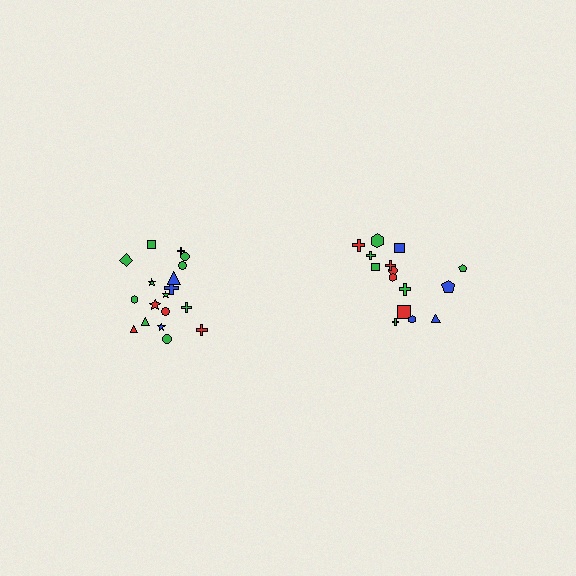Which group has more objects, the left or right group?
The left group.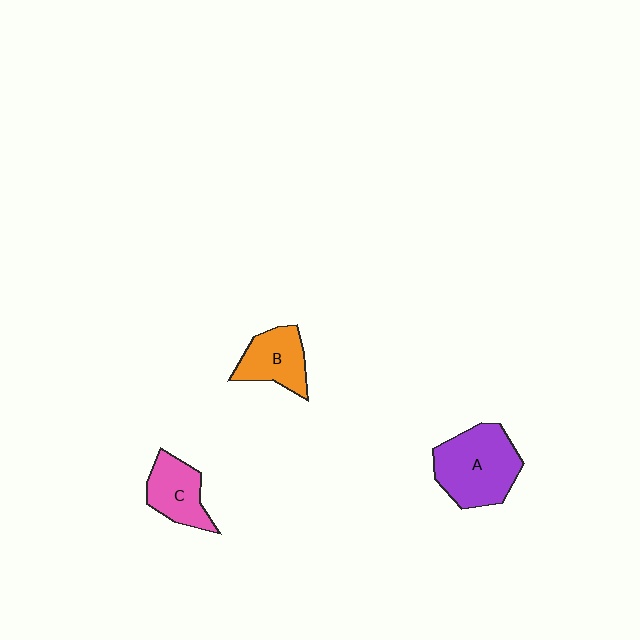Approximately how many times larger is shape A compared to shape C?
Approximately 1.6 times.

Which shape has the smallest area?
Shape C (pink).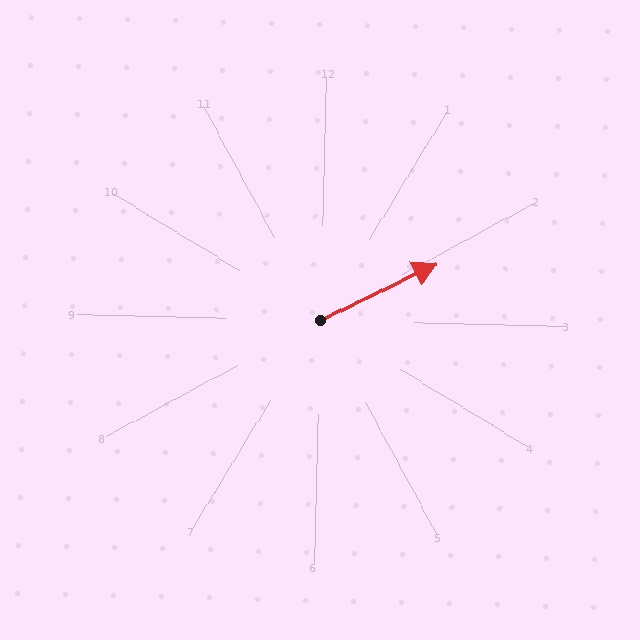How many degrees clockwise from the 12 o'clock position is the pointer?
Approximately 63 degrees.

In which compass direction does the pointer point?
Northeast.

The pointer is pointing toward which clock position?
Roughly 2 o'clock.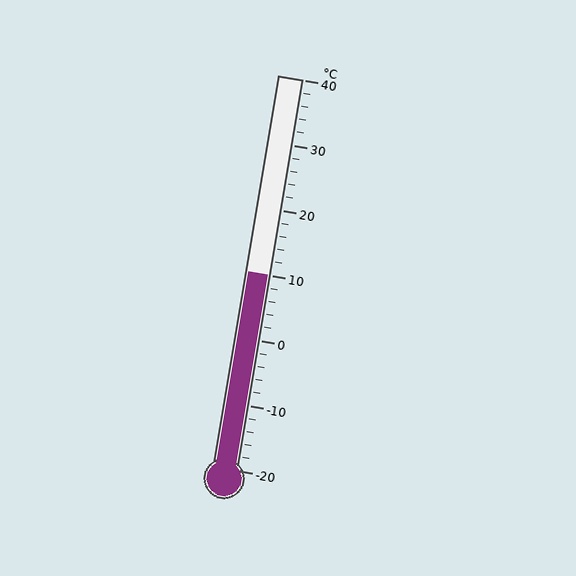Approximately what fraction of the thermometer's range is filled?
The thermometer is filled to approximately 50% of its range.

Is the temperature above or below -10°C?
The temperature is above -10°C.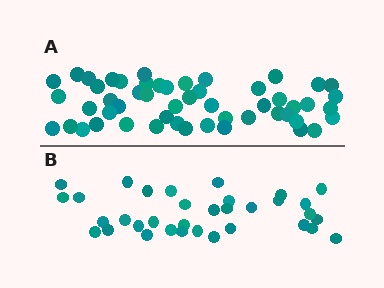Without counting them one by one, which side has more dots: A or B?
Region A (the top region) has more dots.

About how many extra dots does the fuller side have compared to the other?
Region A has approximately 20 more dots than region B.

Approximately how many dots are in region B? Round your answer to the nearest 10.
About 30 dots. (The exact count is 34, which rounds to 30.)